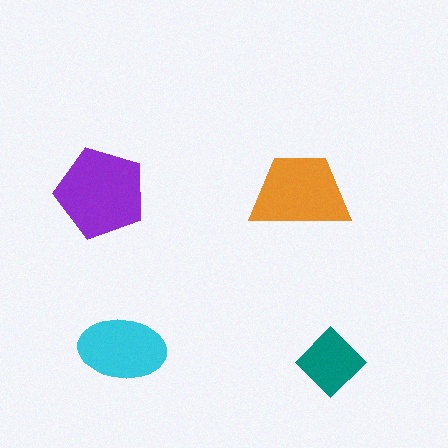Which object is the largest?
The purple pentagon.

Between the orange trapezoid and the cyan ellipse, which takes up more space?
The orange trapezoid.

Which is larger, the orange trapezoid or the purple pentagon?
The purple pentagon.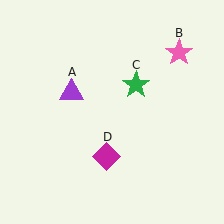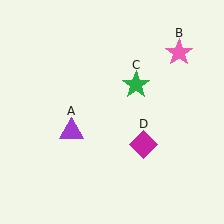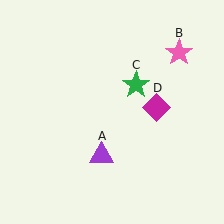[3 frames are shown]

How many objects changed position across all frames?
2 objects changed position: purple triangle (object A), magenta diamond (object D).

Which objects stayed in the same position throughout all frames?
Pink star (object B) and green star (object C) remained stationary.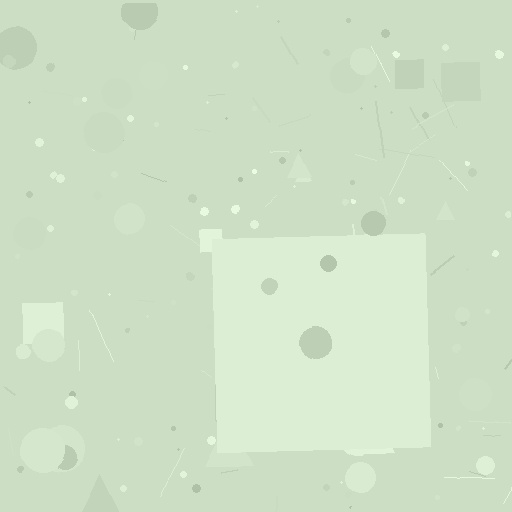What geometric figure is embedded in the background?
A square is embedded in the background.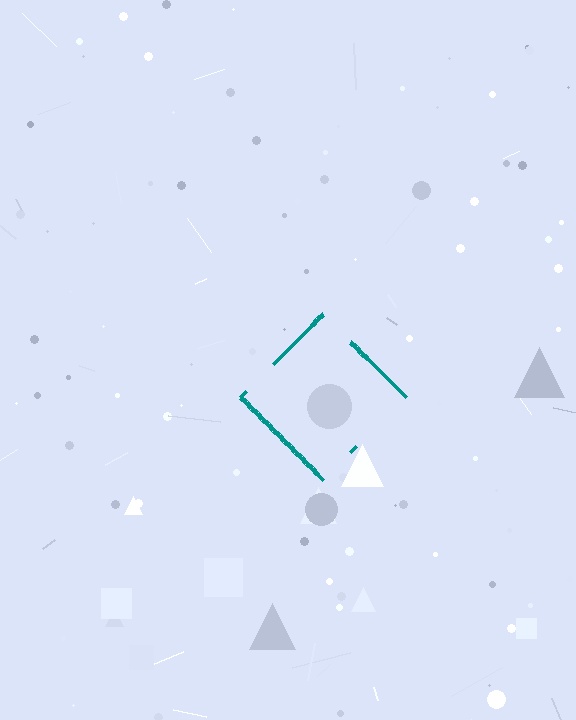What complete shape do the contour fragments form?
The contour fragments form a diamond.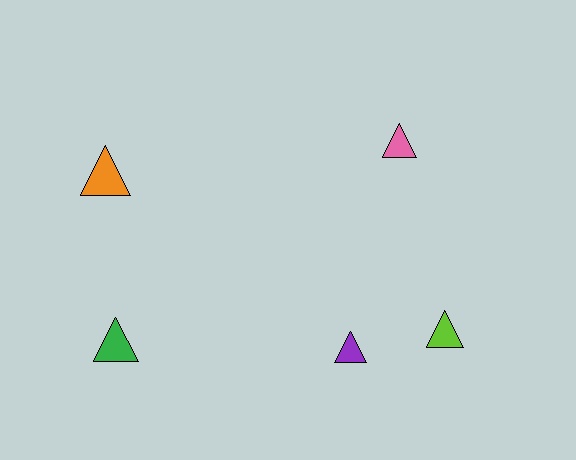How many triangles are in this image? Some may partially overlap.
There are 5 triangles.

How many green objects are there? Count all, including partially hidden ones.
There is 1 green object.